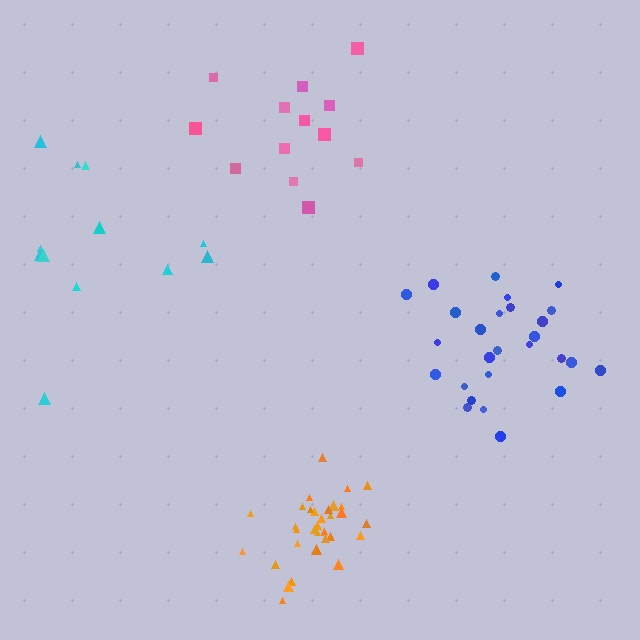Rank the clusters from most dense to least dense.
orange, blue, pink, cyan.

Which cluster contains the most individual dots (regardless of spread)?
Orange (33).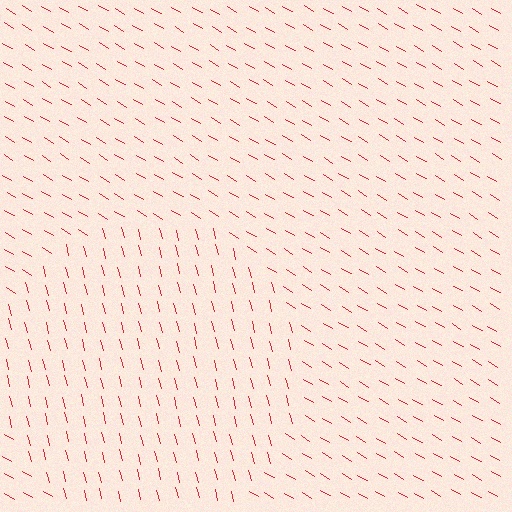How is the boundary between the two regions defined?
The boundary is defined purely by a change in line orientation (approximately 45 degrees difference). All lines are the same color and thickness.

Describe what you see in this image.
The image is filled with small red line segments. A circle region in the image has lines oriented differently from the surrounding lines, creating a visible texture boundary.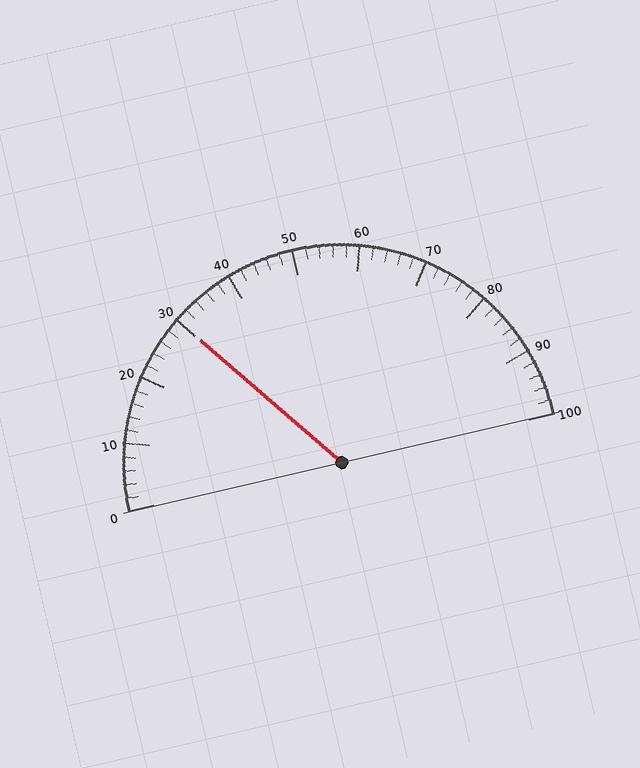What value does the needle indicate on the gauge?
The needle indicates approximately 30.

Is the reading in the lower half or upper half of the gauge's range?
The reading is in the lower half of the range (0 to 100).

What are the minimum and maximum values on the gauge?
The gauge ranges from 0 to 100.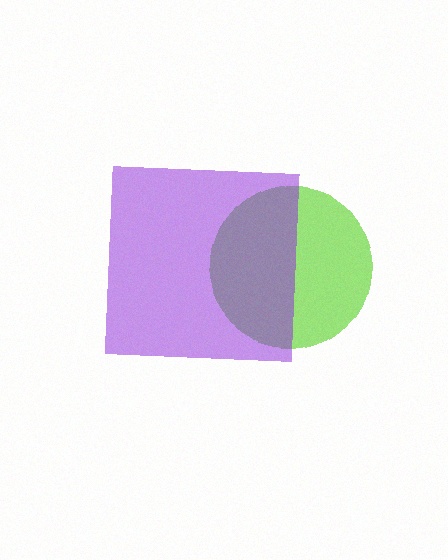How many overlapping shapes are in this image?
There are 2 overlapping shapes in the image.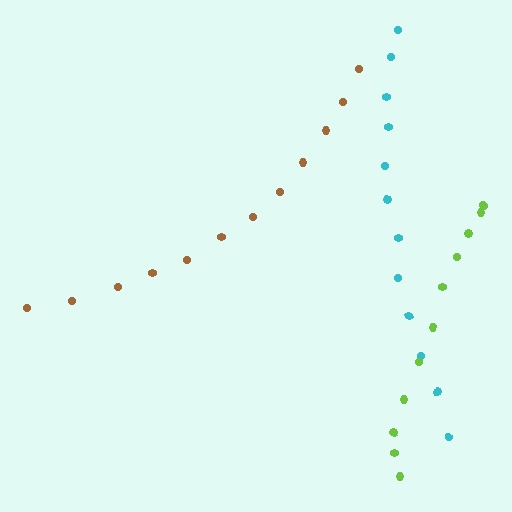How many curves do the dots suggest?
There are 3 distinct paths.